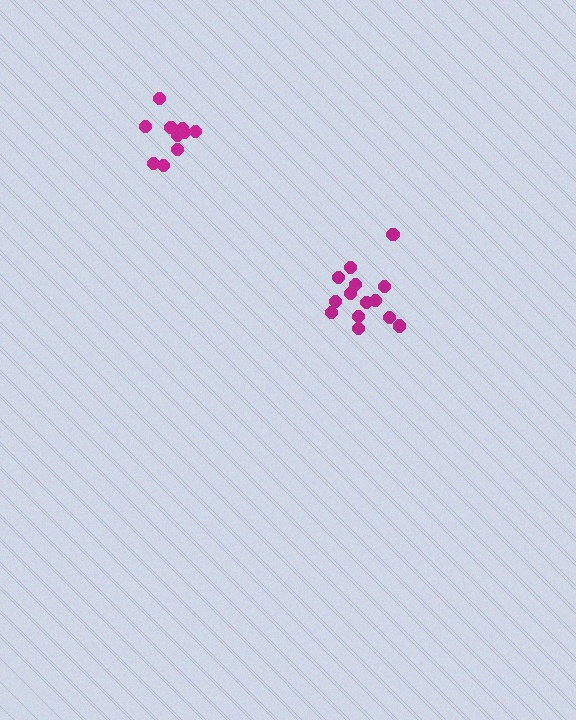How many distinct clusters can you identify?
There are 2 distinct clusters.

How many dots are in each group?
Group 1: 10 dots, Group 2: 14 dots (24 total).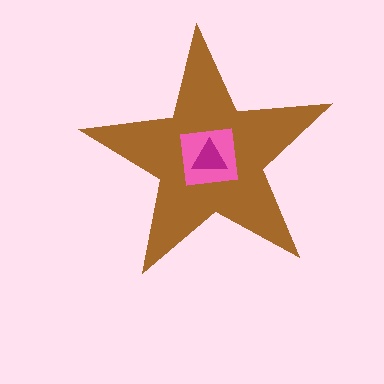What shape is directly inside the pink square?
The magenta triangle.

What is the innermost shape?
The magenta triangle.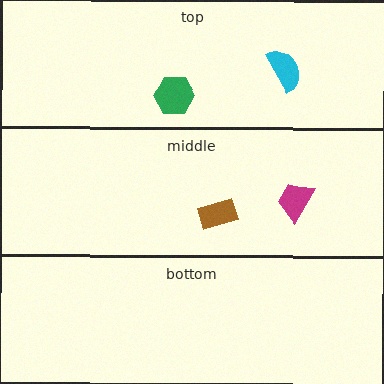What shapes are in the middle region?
The magenta trapezoid, the brown rectangle.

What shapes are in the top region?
The green hexagon, the cyan semicircle.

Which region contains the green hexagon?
The top region.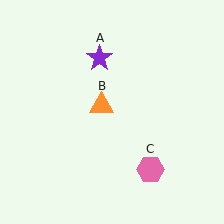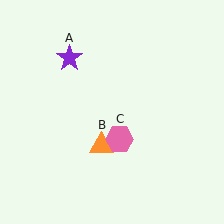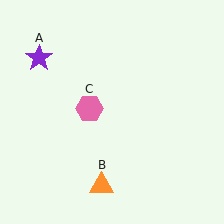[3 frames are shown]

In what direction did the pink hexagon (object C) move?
The pink hexagon (object C) moved up and to the left.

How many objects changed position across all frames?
3 objects changed position: purple star (object A), orange triangle (object B), pink hexagon (object C).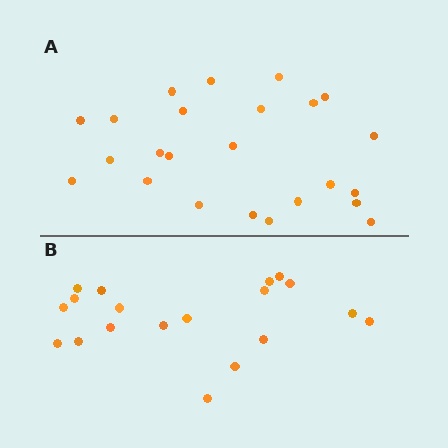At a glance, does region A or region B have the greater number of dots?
Region A (the top region) has more dots.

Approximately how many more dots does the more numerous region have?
Region A has about 5 more dots than region B.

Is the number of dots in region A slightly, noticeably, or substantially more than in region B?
Region A has noticeably more, but not dramatically so. The ratio is roughly 1.3 to 1.